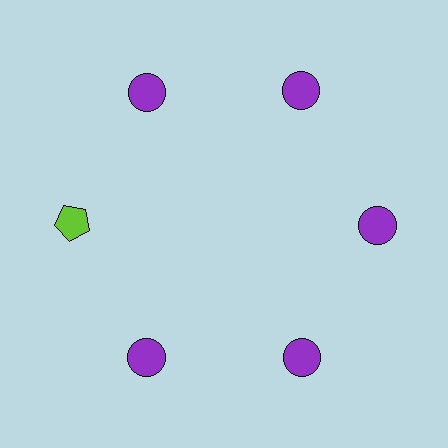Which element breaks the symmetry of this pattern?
The lime pentagon at roughly the 9 o'clock position breaks the symmetry. All other shapes are purple circles.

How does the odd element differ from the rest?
It differs in both color (lime instead of purple) and shape (pentagon instead of circle).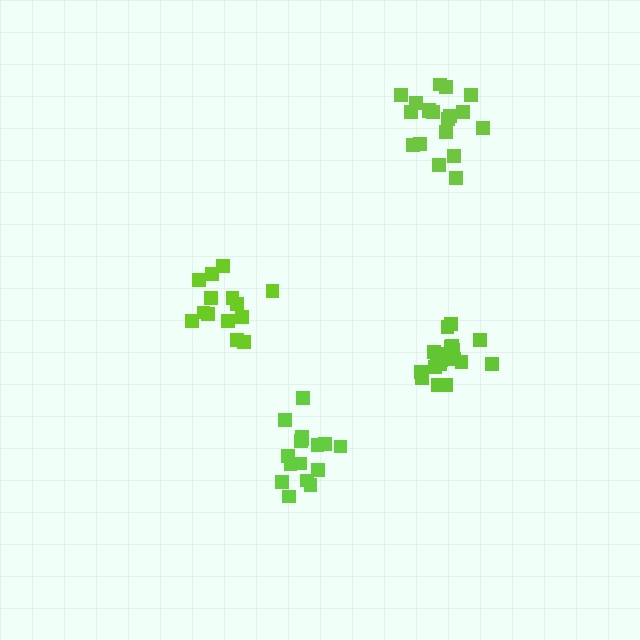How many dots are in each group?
Group 1: 18 dots, Group 2: 16 dots, Group 3: 19 dots, Group 4: 14 dots (67 total).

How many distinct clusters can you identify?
There are 4 distinct clusters.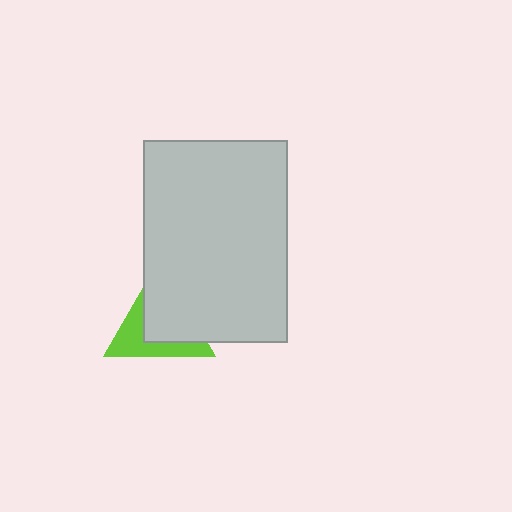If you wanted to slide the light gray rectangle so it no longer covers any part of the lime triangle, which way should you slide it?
Slide it toward the upper-right — that is the most direct way to separate the two shapes.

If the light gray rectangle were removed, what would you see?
You would see the complete lime triangle.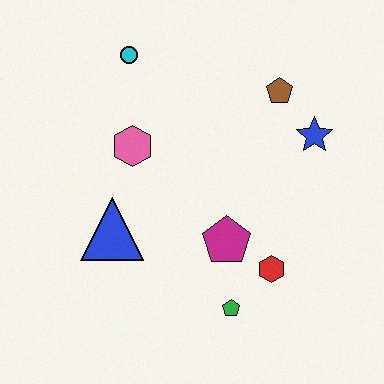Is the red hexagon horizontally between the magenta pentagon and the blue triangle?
No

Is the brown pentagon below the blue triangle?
No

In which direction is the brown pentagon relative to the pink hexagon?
The brown pentagon is to the right of the pink hexagon.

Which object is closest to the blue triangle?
The pink hexagon is closest to the blue triangle.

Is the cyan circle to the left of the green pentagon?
Yes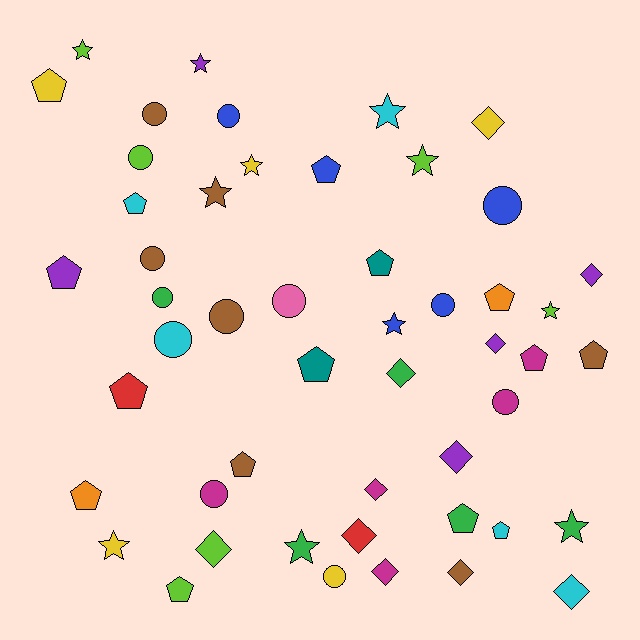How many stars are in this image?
There are 11 stars.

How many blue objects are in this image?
There are 5 blue objects.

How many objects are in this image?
There are 50 objects.